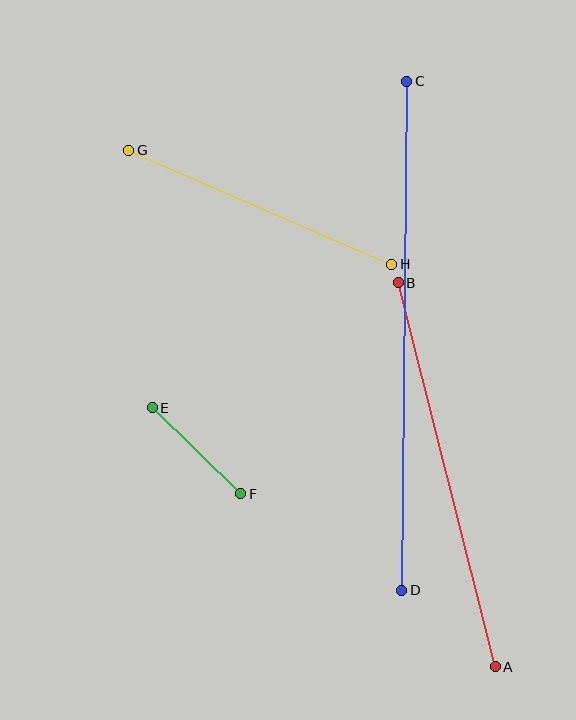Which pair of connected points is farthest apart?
Points C and D are farthest apart.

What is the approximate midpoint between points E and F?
The midpoint is at approximately (197, 451) pixels.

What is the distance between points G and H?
The distance is approximately 287 pixels.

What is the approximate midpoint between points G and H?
The midpoint is at approximately (260, 207) pixels.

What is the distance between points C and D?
The distance is approximately 509 pixels.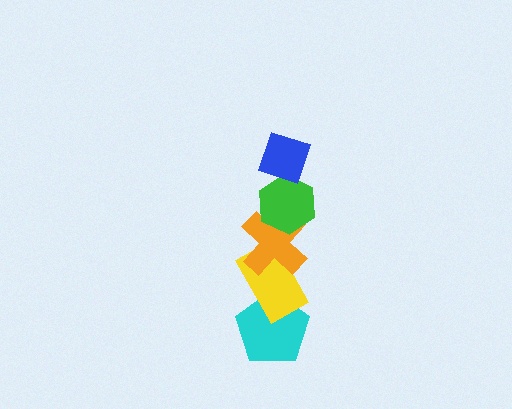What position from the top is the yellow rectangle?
The yellow rectangle is 4th from the top.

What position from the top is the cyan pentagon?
The cyan pentagon is 5th from the top.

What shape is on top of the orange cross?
The green hexagon is on top of the orange cross.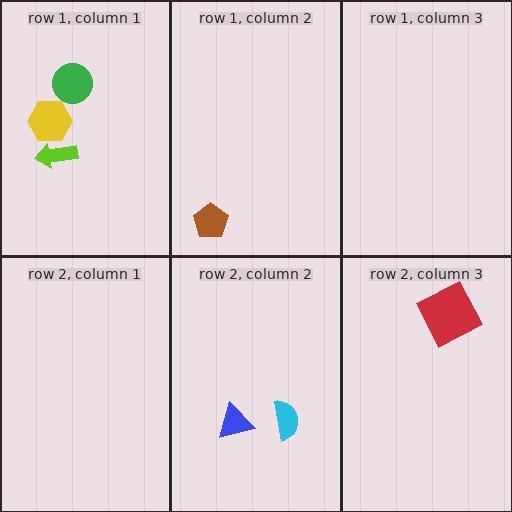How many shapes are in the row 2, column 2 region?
2.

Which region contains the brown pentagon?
The row 1, column 2 region.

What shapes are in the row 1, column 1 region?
The yellow hexagon, the lime arrow, the green circle.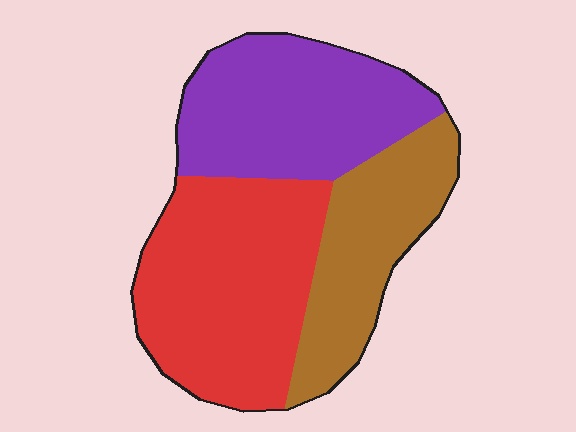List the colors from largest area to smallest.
From largest to smallest: red, purple, brown.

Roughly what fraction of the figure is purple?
Purple covers around 35% of the figure.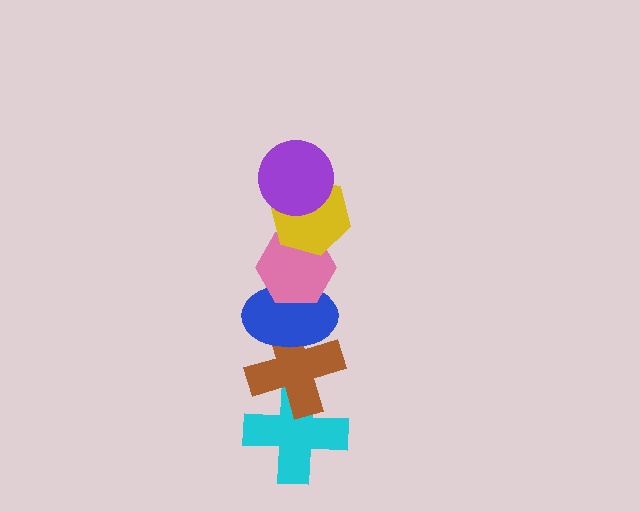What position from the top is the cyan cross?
The cyan cross is 6th from the top.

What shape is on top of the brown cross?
The blue ellipse is on top of the brown cross.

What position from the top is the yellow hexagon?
The yellow hexagon is 2nd from the top.